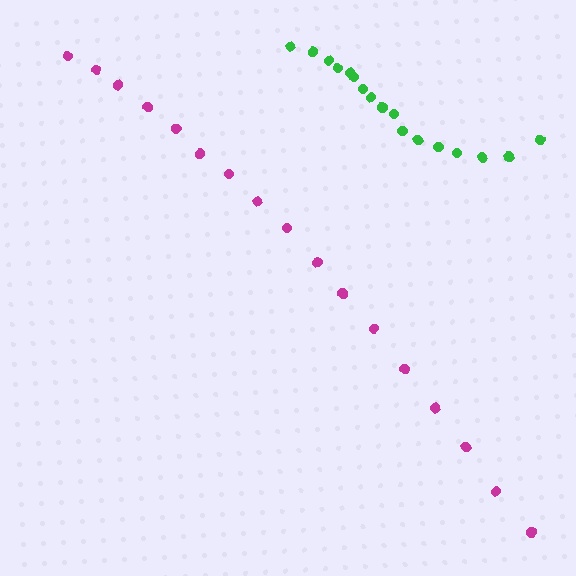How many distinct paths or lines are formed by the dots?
There are 2 distinct paths.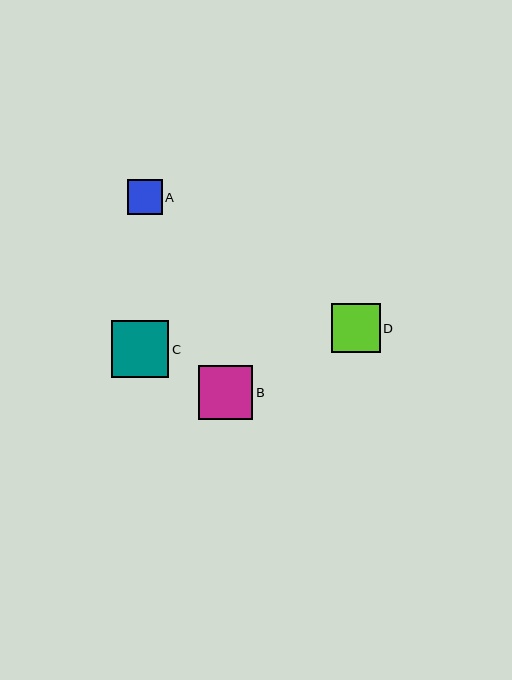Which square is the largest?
Square C is the largest with a size of approximately 57 pixels.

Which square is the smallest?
Square A is the smallest with a size of approximately 35 pixels.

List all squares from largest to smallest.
From largest to smallest: C, B, D, A.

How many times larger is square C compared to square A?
Square C is approximately 1.6 times the size of square A.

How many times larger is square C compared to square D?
Square C is approximately 1.2 times the size of square D.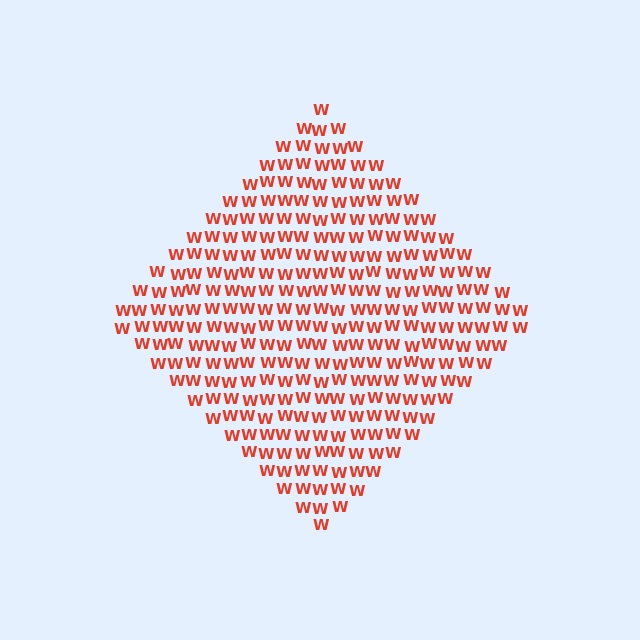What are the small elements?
The small elements are letter W's.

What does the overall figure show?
The overall figure shows a diamond.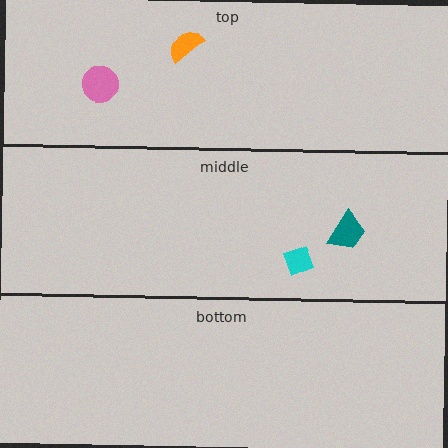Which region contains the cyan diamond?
The middle region.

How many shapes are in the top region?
2.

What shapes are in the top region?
The orange semicircle, the pink circle.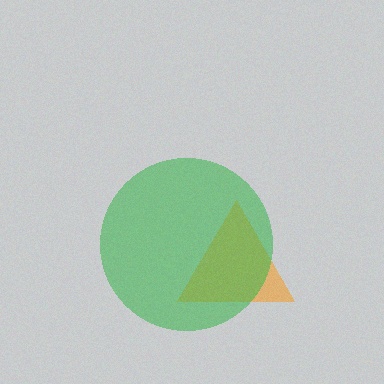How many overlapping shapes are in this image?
There are 2 overlapping shapes in the image.